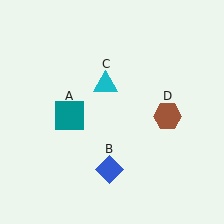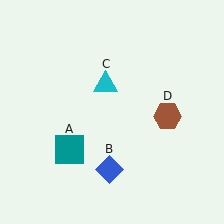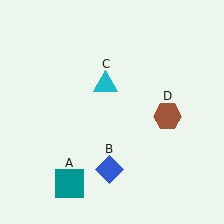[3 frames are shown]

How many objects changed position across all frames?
1 object changed position: teal square (object A).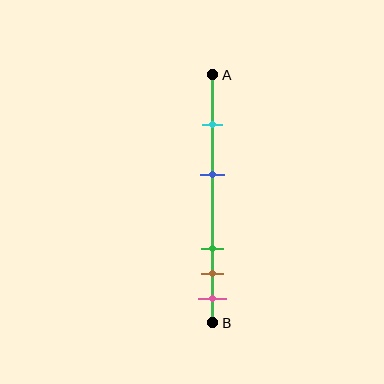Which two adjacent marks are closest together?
The brown and pink marks are the closest adjacent pair.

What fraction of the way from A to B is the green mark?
The green mark is approximately 70% (0.7) of the way from A to B.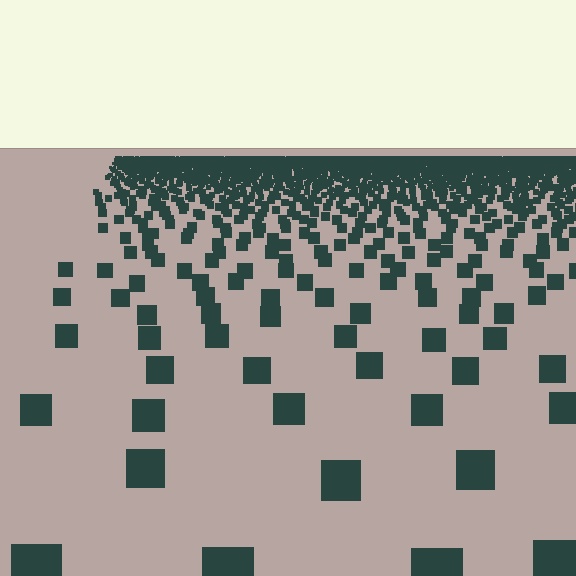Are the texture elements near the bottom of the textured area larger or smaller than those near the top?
Larger. Near the bottom, elements are closer to the viewer and appear at a bigger on-screen size.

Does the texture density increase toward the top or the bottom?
Density increases toward the top.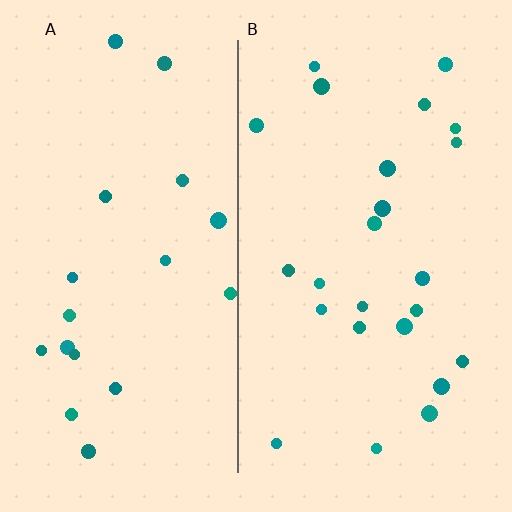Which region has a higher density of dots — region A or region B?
B (the right).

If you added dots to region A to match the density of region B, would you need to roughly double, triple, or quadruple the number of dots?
Approximately double.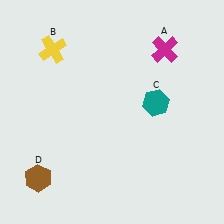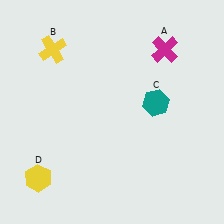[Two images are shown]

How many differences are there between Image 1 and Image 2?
There is 1 difference between the two images.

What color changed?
The hexagon (D) changed from brown in Image 1 to yellow in Image 2.